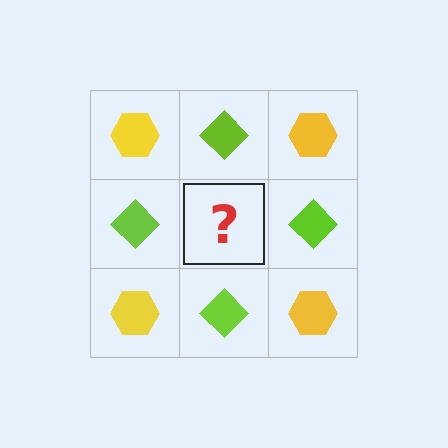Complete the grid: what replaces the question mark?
The question mark should be replaced with a yellow hexagon.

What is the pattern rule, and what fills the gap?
The rule is that it alternates yellow hexagon and lime diamond in a checkerboard pattern. The gap should be filled with a yellow hexagon.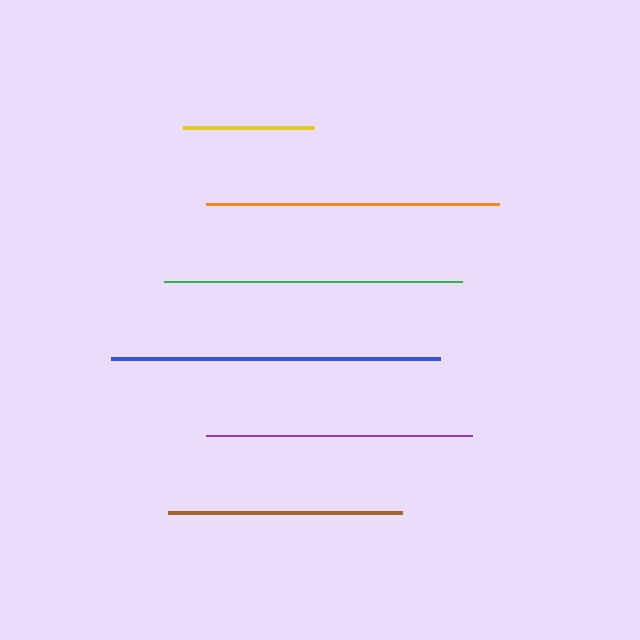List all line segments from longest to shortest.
From longest to shortest: blue, green, orange, purple, brown, yellow.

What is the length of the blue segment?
The blue segment is approximately 329 pixels long.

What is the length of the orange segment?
The orange segment is approximately 293 pixels long.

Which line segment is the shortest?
The yellow line is the shortest at approximately 131 pixels.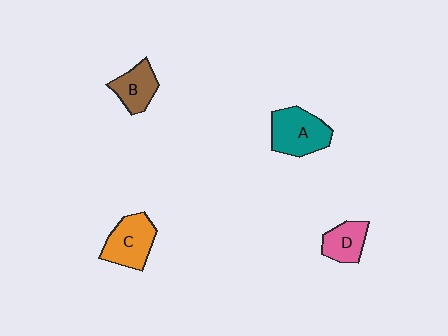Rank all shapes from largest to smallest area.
From largest to smallest: A (teal), C (orange), B (brown), D (pink).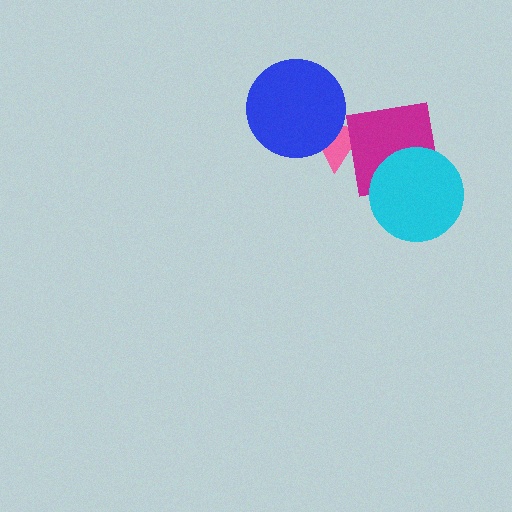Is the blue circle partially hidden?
No, no other shape covers it.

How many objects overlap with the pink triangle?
2 objects overlap with the pink triangle.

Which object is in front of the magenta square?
The cyan circle is in front of the magenta square.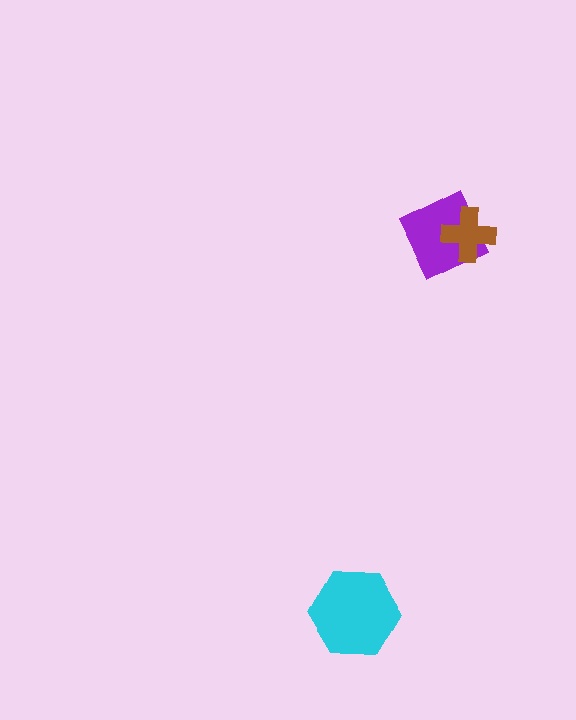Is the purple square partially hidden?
Yes, it is partially covered by another shape.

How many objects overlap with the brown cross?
1 object overlaps with the brown cross.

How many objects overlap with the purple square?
1 object overlaps with the purple square.